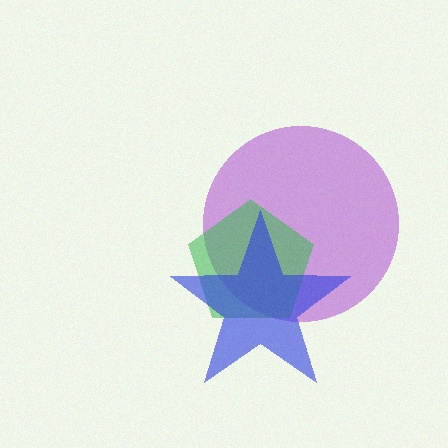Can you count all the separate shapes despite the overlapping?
Yes, there are 3 separate shapes.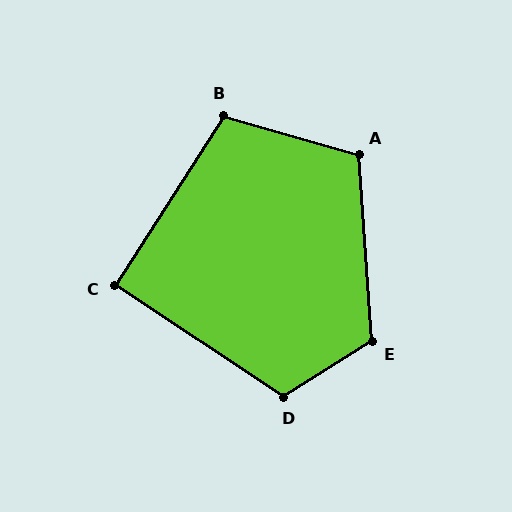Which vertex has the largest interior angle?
E, at approximately 118 degrees.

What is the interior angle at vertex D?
Approximately 114 degrees (obtuse).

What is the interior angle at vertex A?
Approximately 110 degrees (obtuse).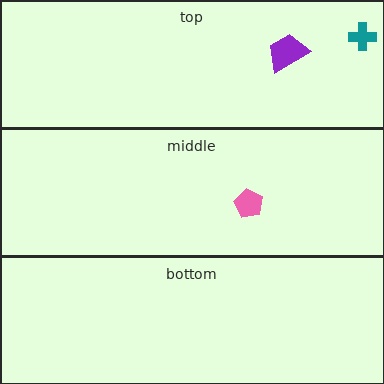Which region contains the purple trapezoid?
The top region.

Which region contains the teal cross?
The top region.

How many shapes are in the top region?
2.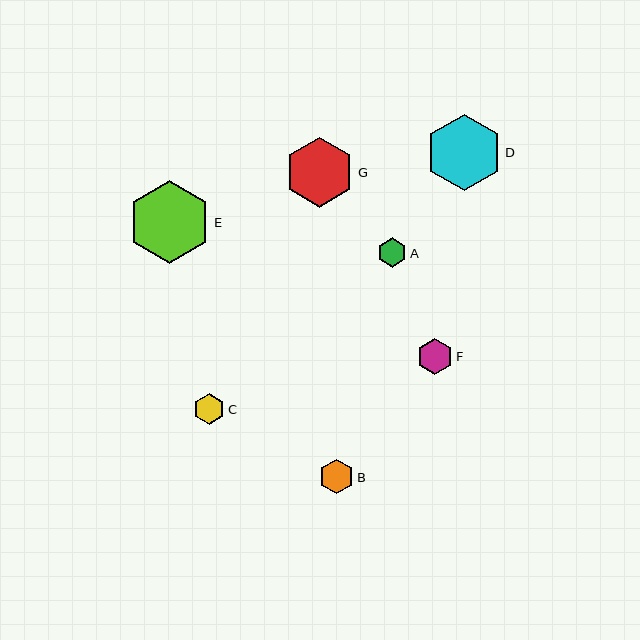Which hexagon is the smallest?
Hexagon A is the smallest with a size of approximately 29 pixels.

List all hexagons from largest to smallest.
From largest to smallest: E, D, G, F, B, C, A.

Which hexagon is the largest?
Hexagon E is the largest with a size of approximately 83 pixels.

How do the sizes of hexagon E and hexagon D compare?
Hexagon E and hexagon D are approximately the same size.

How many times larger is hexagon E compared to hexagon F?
Hexagon E is approximately 2.3 times the size of hexagon F.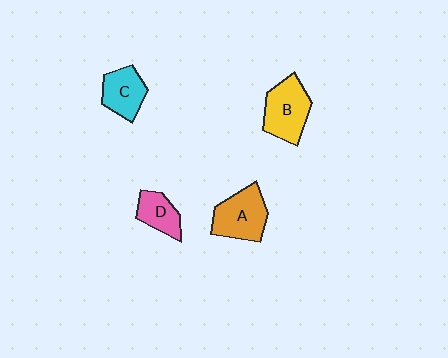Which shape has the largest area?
Shape B (yellow).